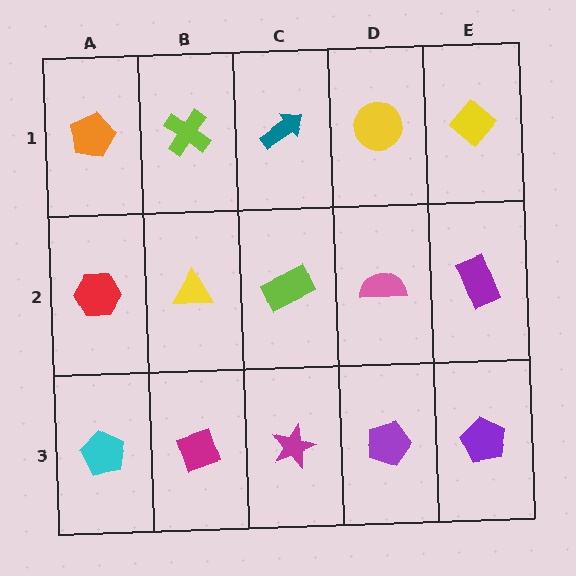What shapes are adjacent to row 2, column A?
An orange pentagon (row 1, column A), a cyan pentagon (row 3, column A), a yellow triangle (row 2, column B).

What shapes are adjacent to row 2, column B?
A lime cross (row 1, column B), a magenta diamond (row 3, column B), a red hexagon (row 2, column A), a lime rectangle (row 2, column C).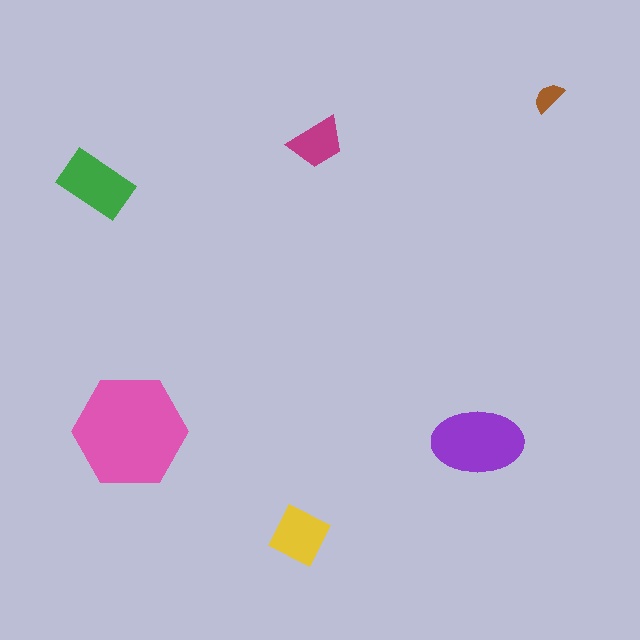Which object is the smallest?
The brown semicircle.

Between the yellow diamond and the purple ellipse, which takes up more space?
The purple ellipse.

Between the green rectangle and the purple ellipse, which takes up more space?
The purple ellipse.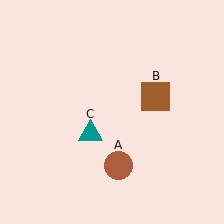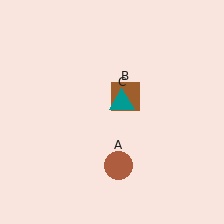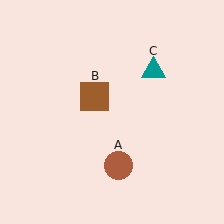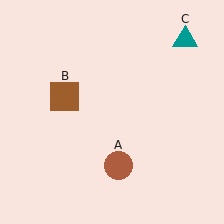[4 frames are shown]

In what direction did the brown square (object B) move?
The brown square (object B) moved left.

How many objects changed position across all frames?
2 objects changed position: brown square (object B), teal triangle (object C).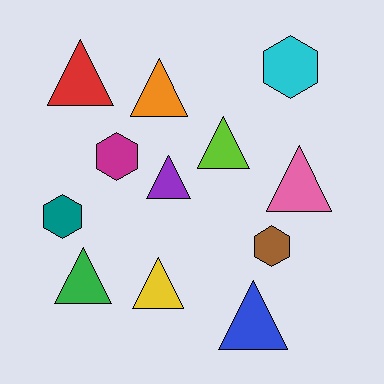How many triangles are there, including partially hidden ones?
There are 8 triangles.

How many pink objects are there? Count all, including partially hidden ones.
There is 1 pink object.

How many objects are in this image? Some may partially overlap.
There are 12 objects.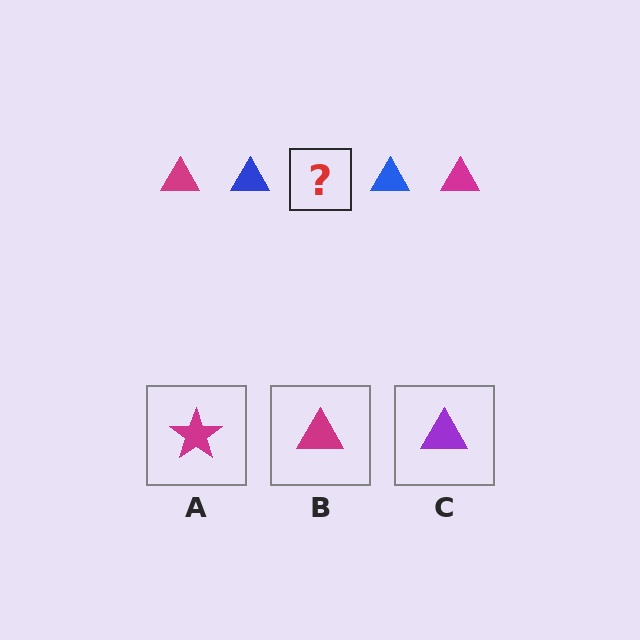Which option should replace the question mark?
Option B.